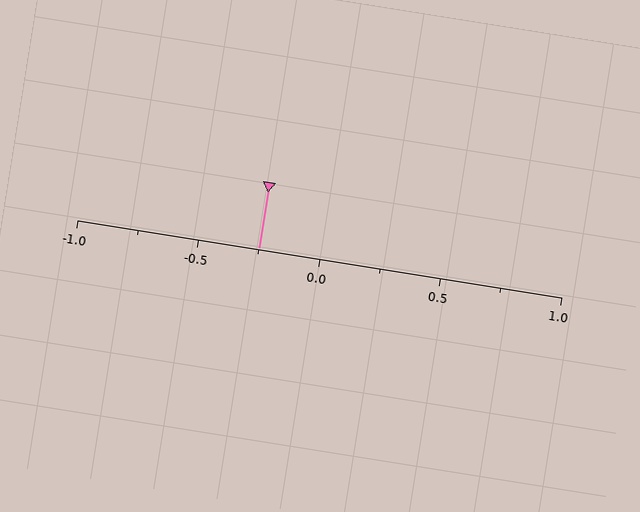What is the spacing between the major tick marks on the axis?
The major ticks are spaced 0.5 apart.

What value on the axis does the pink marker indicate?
The marker indicates approximately -0.25.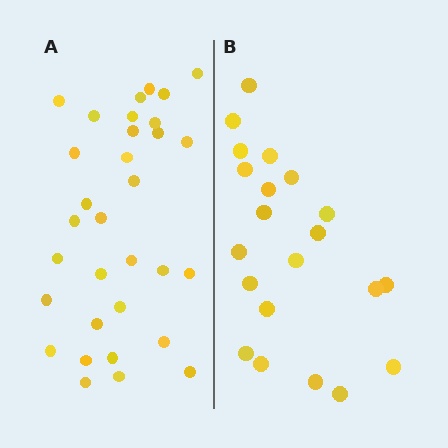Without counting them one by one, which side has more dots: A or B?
Region A (the left region) has more dots.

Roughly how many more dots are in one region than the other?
Region A has roughly 12 or so more dots than region B.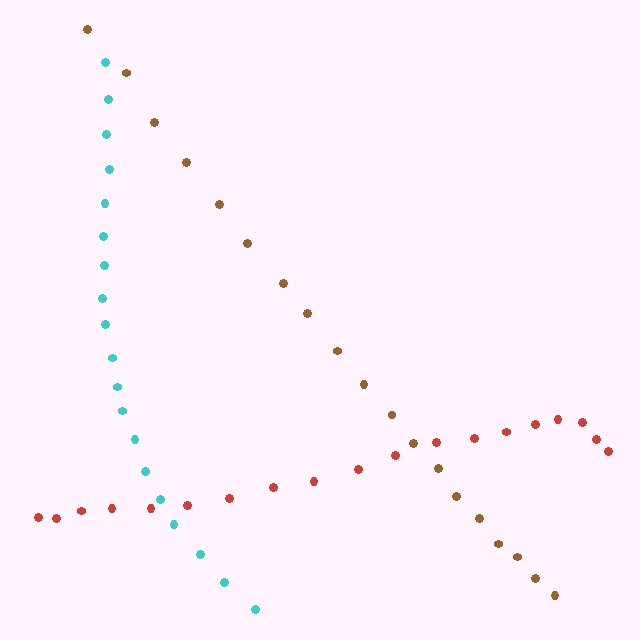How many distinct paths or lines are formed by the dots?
There are 3 distinct paths.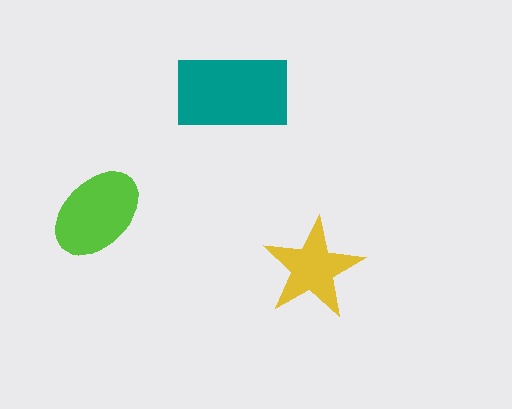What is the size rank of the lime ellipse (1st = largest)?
2nd.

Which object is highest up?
The teal rectangle is topmost.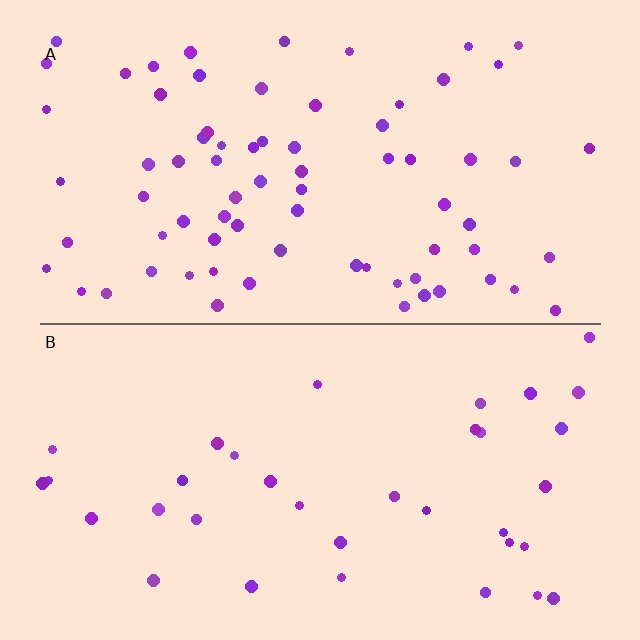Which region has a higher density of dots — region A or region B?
A (the top).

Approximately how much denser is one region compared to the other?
Approximately 2.1× — region A over region B.